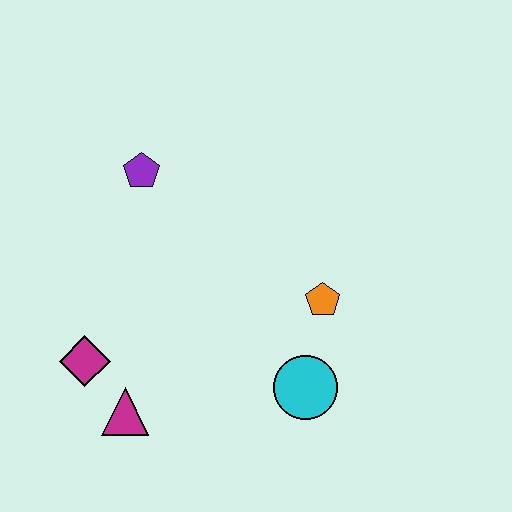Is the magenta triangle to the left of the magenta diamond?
No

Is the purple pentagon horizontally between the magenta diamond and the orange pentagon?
Yes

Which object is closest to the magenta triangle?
The magenta diamond is closest to the magenta triangle.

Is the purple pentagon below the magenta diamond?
No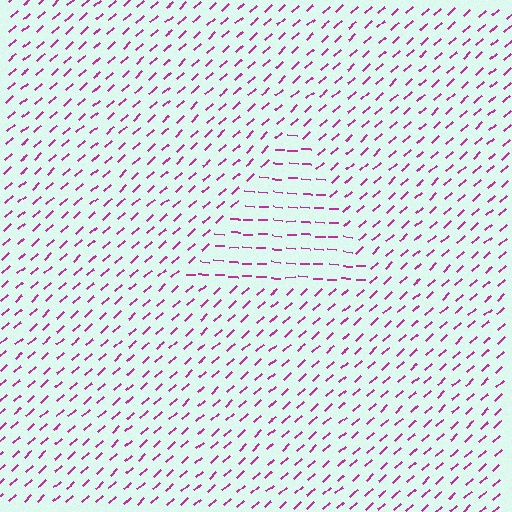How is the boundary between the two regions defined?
The boundary is defined purely by a change in line orientation (approximately 45 degrees difference). All lines are the same color and thickness.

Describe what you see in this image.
The image is filled with small magenta line segments. A triangle region in the image has lines oriented differently from the surrounding lines, creating a visible texture boundary.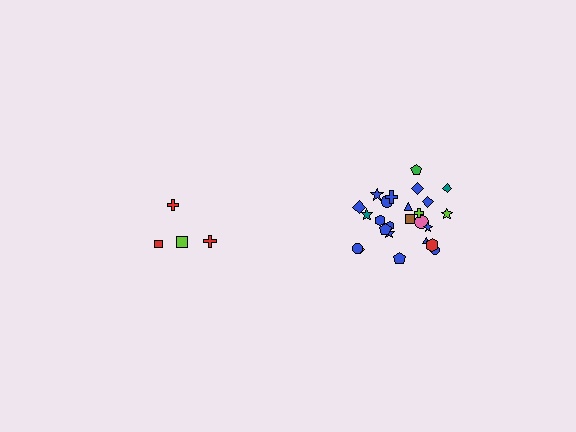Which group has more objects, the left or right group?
The right group.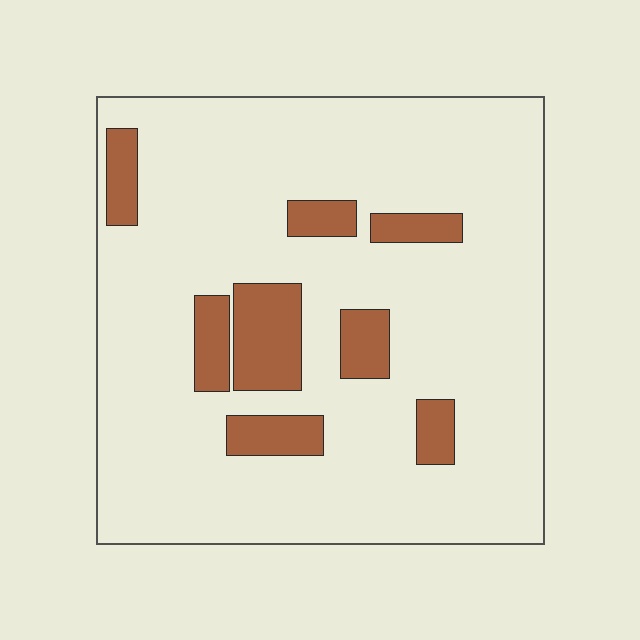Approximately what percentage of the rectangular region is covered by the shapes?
Approximately 15%.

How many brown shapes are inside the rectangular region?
8.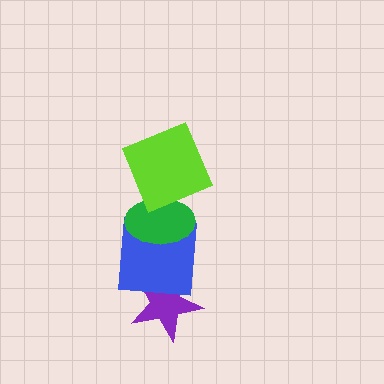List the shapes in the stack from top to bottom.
From top to bottom: the lime square, the green ellipse, the blue square, the purple star.